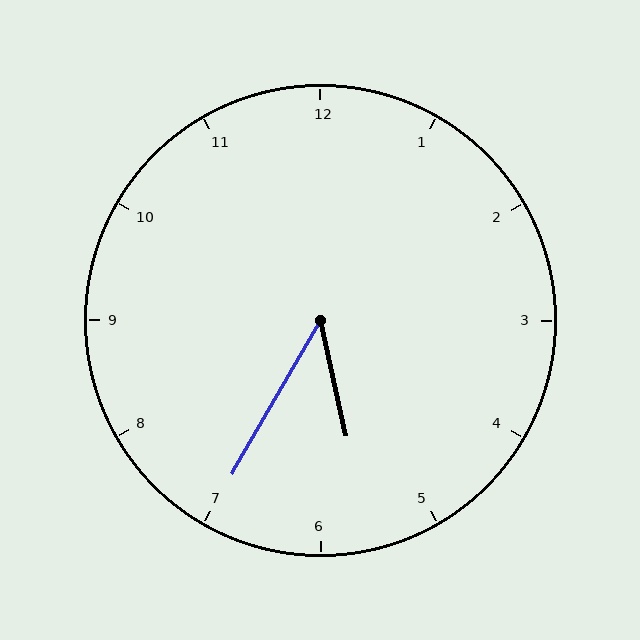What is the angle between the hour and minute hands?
Approximately 42 degrees.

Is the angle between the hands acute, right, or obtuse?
It is acute.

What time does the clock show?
5:35.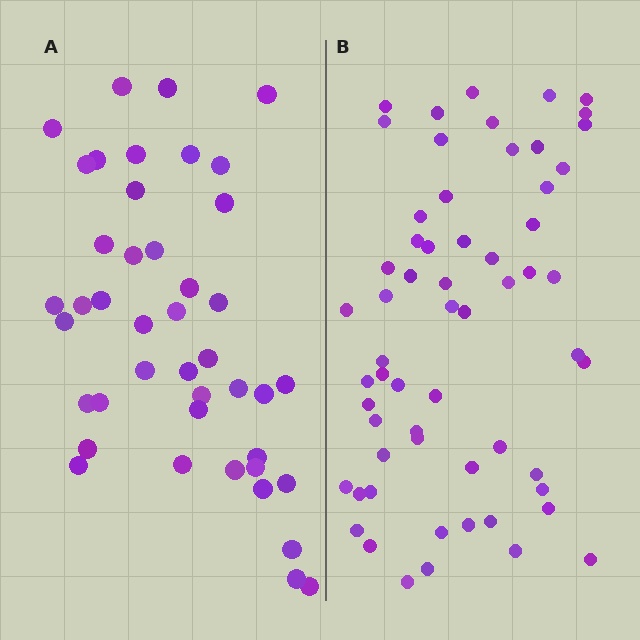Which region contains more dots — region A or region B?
Region B (the right region) has more dots.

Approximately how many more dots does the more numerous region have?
Region B has approximately 15 more dots than region A.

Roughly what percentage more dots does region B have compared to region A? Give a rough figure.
About 40% more.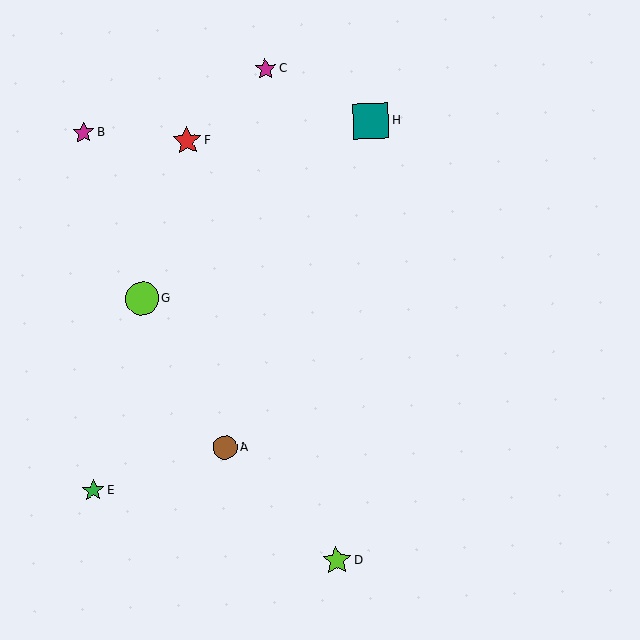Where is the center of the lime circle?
The center of the lime circle is at (142, 299).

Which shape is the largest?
The teal square (labeled H) is the largest.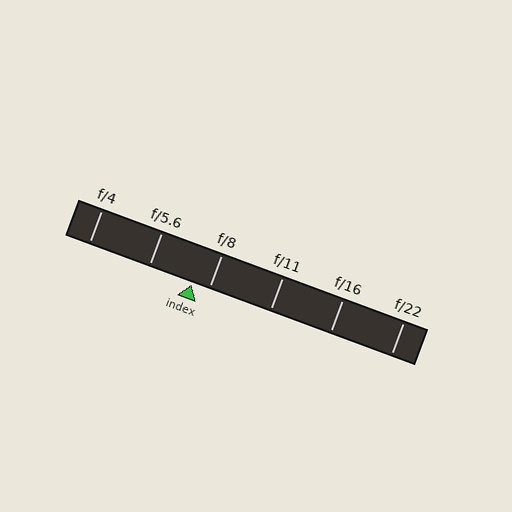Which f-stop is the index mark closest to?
The index mark is closest to f/8.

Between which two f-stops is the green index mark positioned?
The index mark is between f/5.6 and f/8.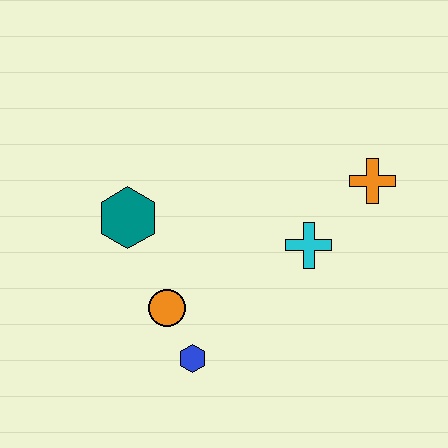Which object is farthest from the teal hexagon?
The orange cross is farthest from the teal hexagon.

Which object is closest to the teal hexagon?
The orange circle is closest to the teal hexagon.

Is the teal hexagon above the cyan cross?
Yes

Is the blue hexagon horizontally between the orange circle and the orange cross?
Yes